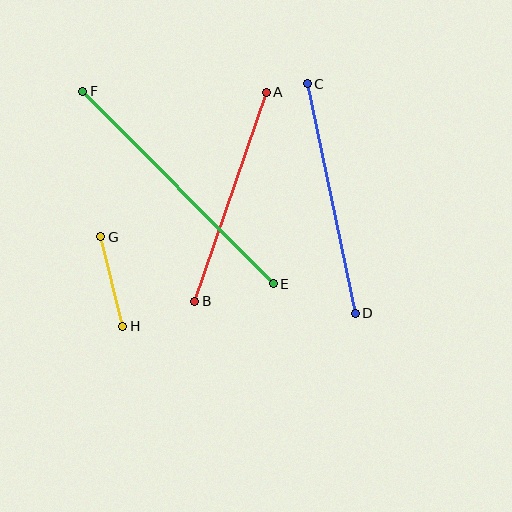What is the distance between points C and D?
The distance is approximately 234 pixels.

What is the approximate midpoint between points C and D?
The midpoint is at approximately (331, 198) pixels.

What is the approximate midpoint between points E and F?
The midpoint is at approximately (178, 188) pixels.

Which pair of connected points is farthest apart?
Points E and F are farthest apart.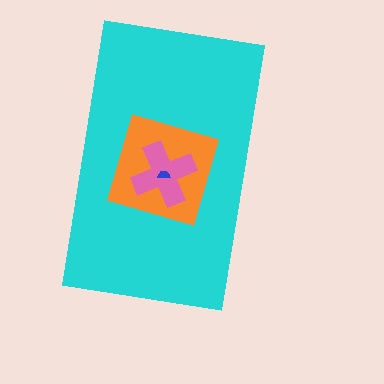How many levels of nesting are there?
4.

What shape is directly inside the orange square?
The pink cross.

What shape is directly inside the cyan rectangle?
The orange square.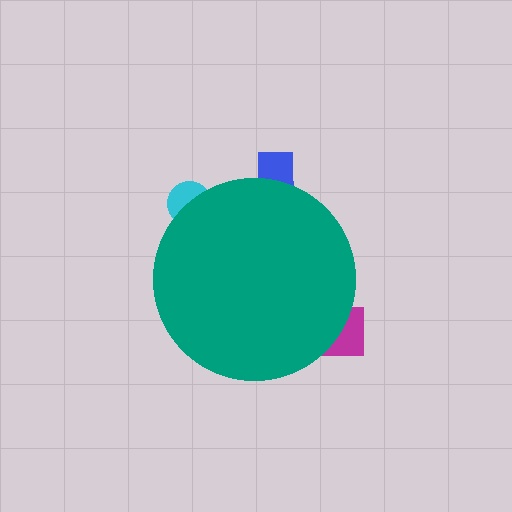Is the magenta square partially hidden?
Yes, the magenta square is partially hidden behind the teal circle.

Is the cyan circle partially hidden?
Yes, the cyan circle is partially hidden behind the teal circle.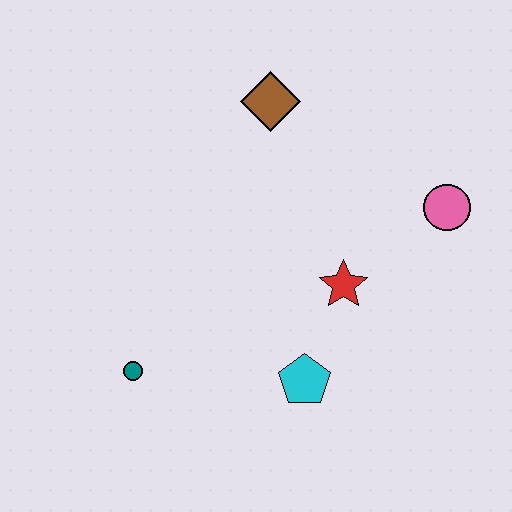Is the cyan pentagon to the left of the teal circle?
No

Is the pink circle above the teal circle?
Yes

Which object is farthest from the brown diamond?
The teal circle is farthest from the brown diamond.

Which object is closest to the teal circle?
The cyan pentagon is closest to the teal circle.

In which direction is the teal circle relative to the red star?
The teal circle is to the left of the red star.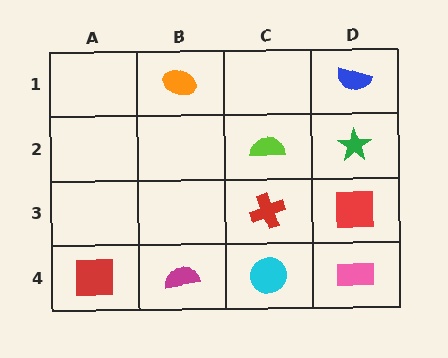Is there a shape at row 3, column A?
No, that cell is empty.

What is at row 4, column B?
A magenta semicircle.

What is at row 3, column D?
A red square.